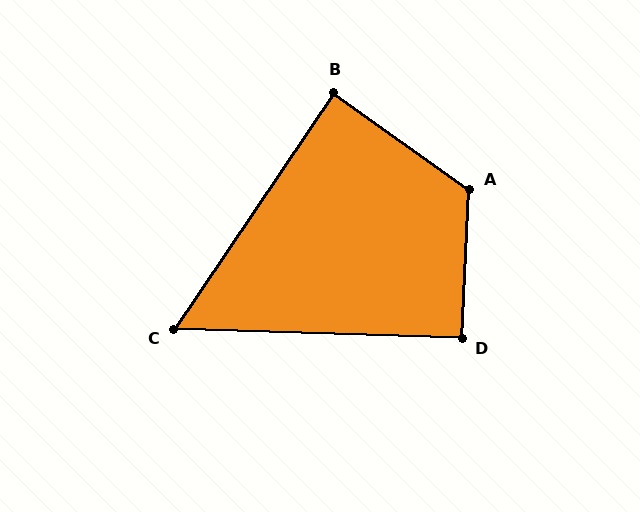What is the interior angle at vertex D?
Approximately 91 degrees (approximately right).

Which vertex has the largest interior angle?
A, at approximately 122 degrees.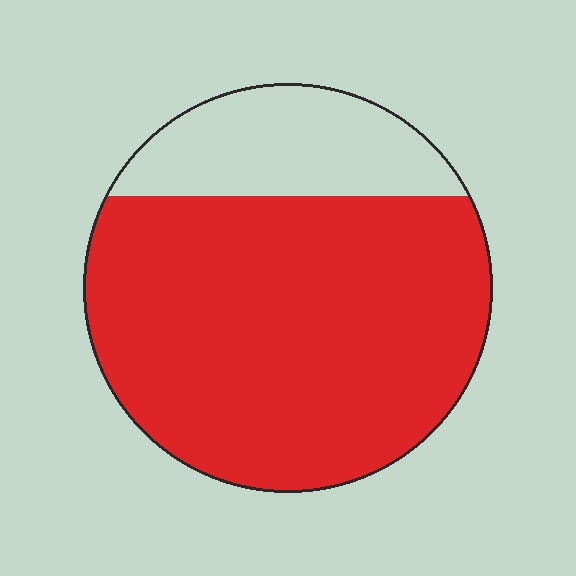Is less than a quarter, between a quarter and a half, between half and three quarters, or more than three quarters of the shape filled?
More than three quarters.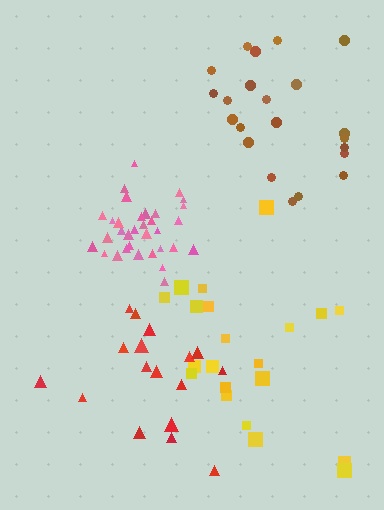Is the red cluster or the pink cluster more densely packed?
Pink.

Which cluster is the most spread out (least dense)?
Brown.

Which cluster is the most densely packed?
Pink.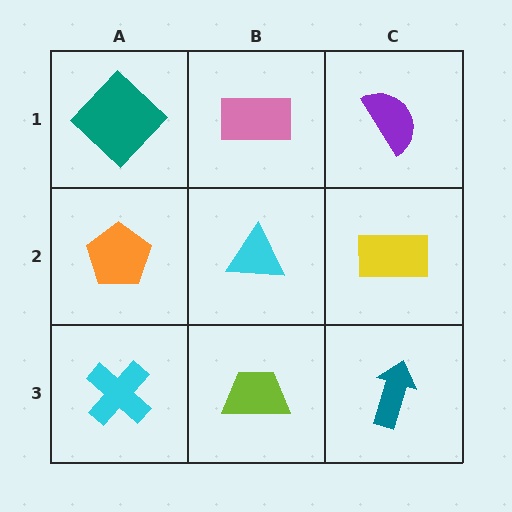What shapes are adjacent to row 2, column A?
A teal diamond (row 1, column A), a cyan cross (row 3, column A), a cyan triangle (row 2, column B).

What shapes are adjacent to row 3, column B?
A cyan triangle (row 2, column B), a cyan cross (row 3, column A), a teal arrow (row 3, column C).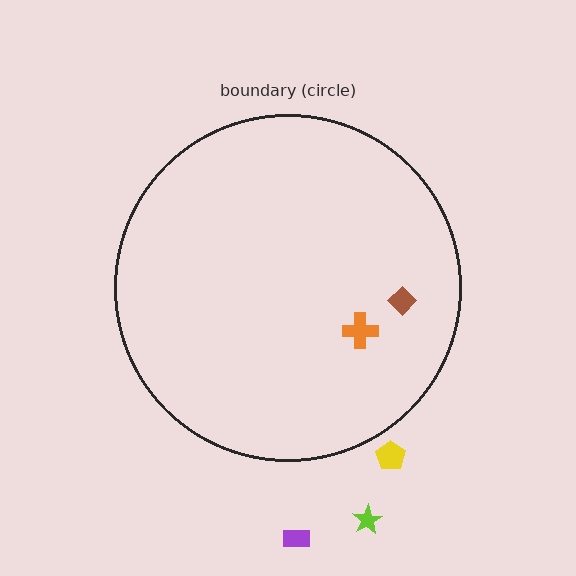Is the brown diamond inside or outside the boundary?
Inside.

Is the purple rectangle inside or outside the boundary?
Outside.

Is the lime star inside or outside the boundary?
Outside.